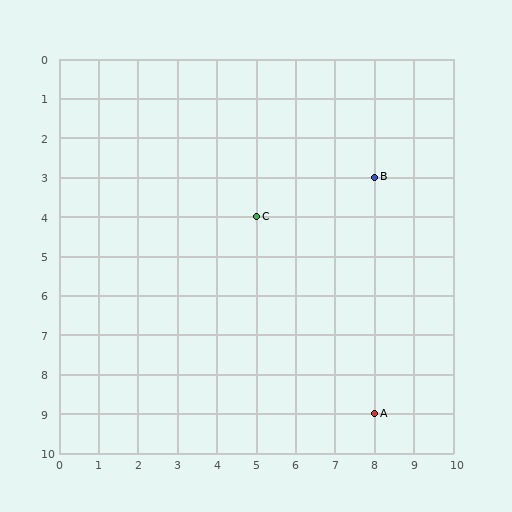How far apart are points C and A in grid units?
Points C and A are 3 columns and 5 rows apart (about 5.8 grid units diagonally).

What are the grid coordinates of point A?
Point A is at grid coordinates (8, 9).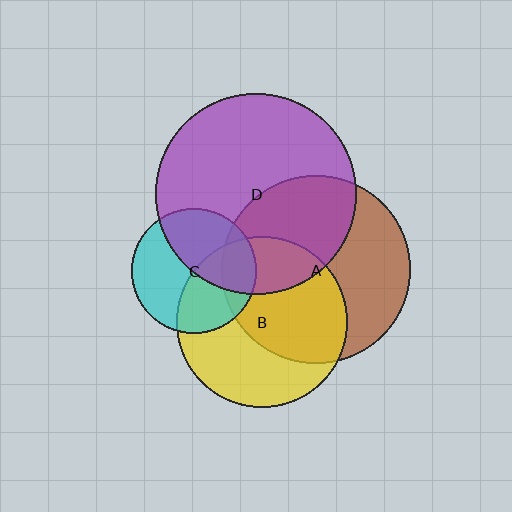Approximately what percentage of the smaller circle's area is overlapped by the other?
Approximately 25%.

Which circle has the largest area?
Circle D (purple).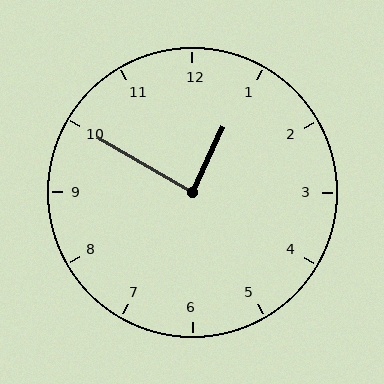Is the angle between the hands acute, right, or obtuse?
It is right.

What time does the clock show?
12:50.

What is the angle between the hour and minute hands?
Approximately 85 degrees.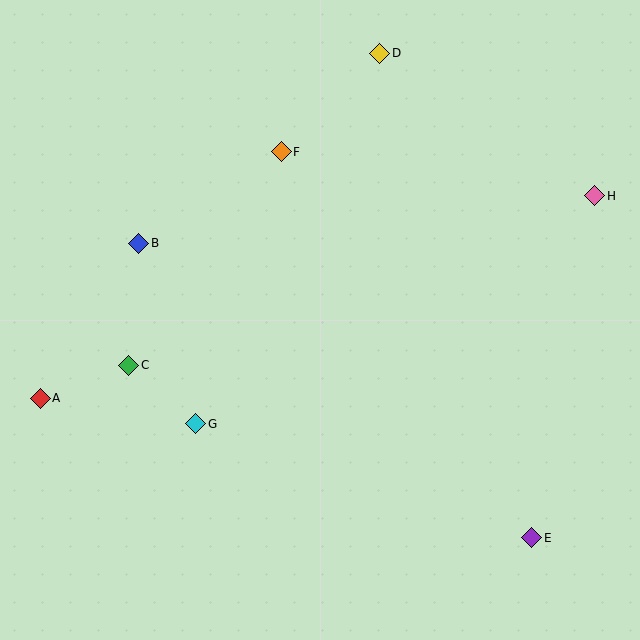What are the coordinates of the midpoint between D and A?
The midpoint between D and A is at (210, 226).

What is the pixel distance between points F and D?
The distance between F and D is 139 pixels.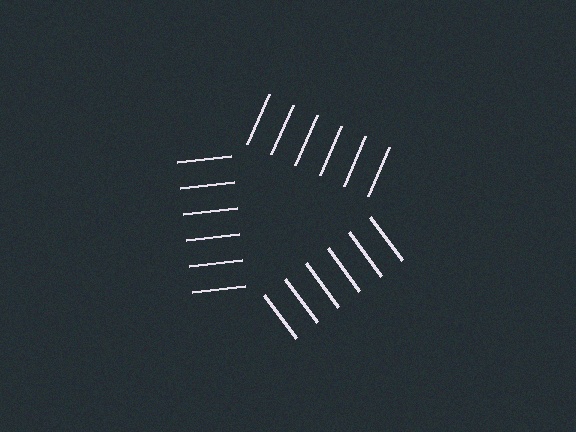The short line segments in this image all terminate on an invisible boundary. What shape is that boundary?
An illusory triangle — the line segments terminate on its edges but no continuous stroke is drawn.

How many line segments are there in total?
18 — 6 along each of the 3 edges.